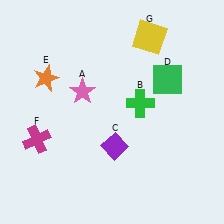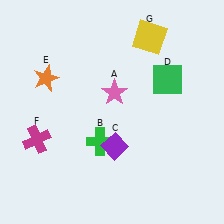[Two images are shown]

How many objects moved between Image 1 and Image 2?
2 objects moved between the two images.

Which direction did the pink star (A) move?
The pink star (A) moved right.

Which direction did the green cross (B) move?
The green cross (B) moved left.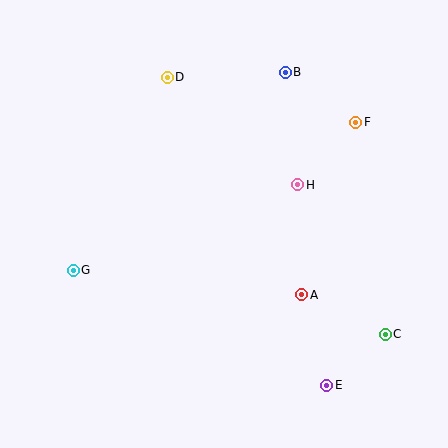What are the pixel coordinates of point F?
Point F is at (356, 122).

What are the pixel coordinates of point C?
Point C is at (385, 334).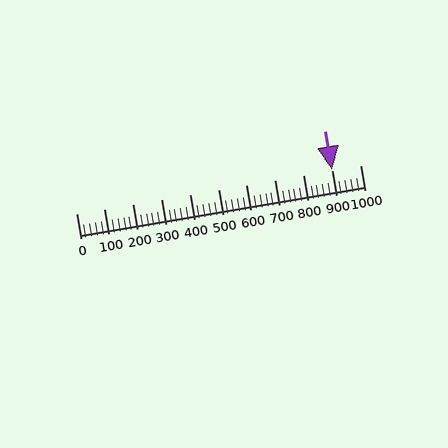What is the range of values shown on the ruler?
The ruler shows values from 0 to 1000.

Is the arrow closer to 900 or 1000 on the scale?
The arrow is closer to 900.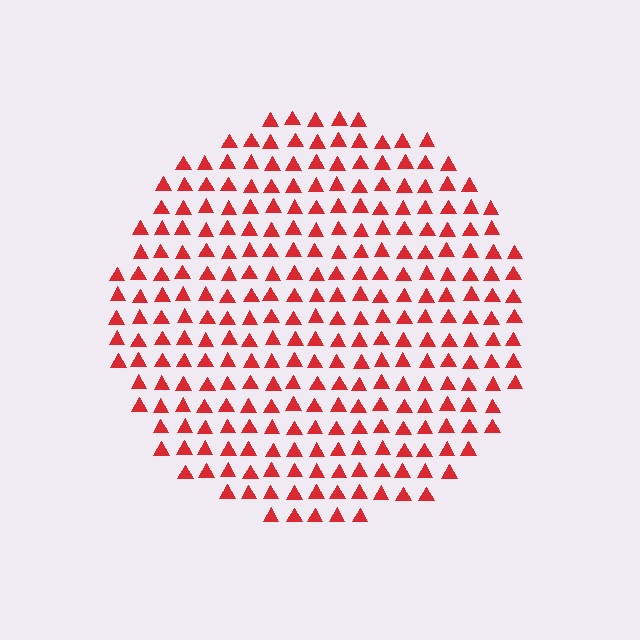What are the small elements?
The small elements are triangles.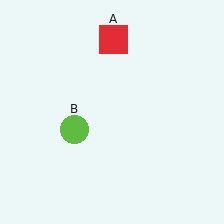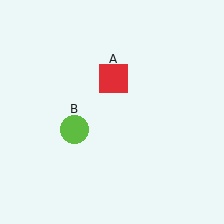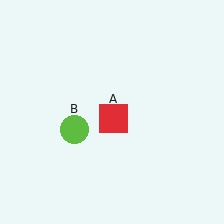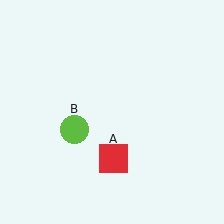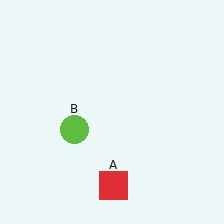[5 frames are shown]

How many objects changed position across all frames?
1 object changed position: red square (object A).